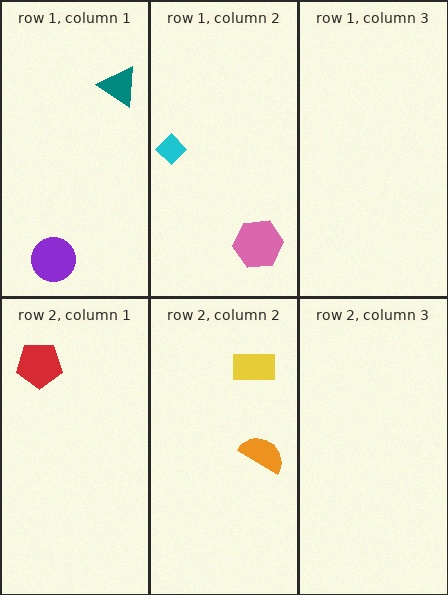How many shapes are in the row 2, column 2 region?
2.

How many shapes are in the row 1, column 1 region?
2.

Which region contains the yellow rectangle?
The row 2, column 2 region.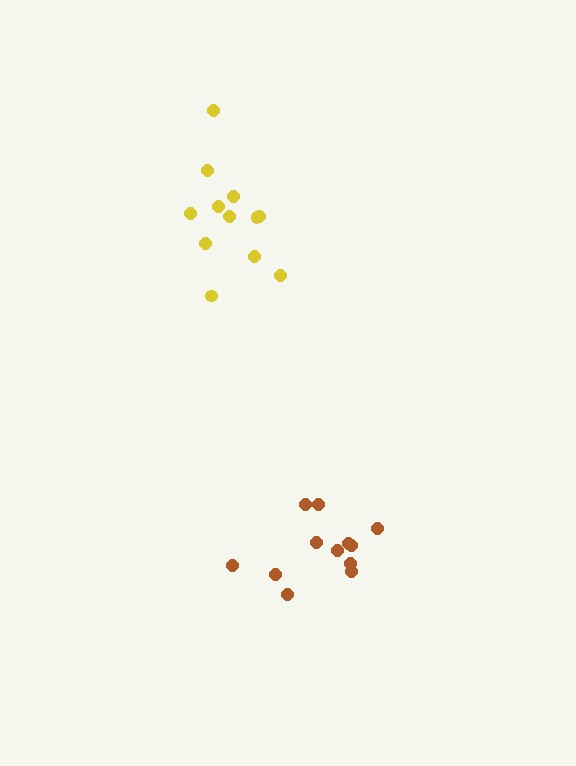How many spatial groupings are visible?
There are 2 spatial groupings.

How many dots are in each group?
Group 1: 12 dots, Group 2: 12 dots (24 total).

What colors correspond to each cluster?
The clusters are colored: brown, yellow.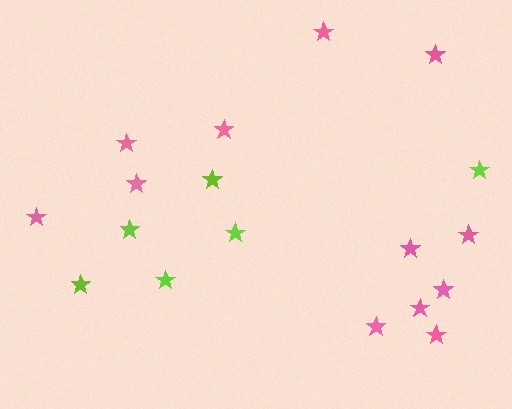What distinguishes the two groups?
There are 2 groups: one group of pink stars (12) and one group of lime stars (6).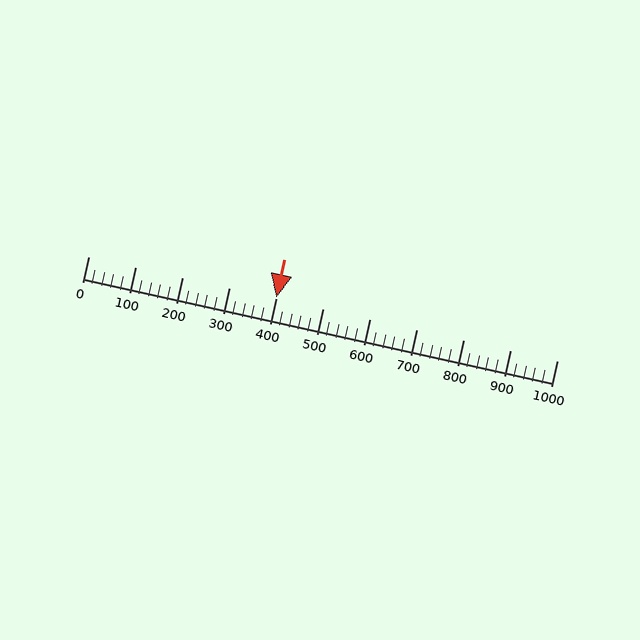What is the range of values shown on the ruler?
The ruler shows values from 0 to 1000.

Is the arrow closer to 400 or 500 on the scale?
The arrow is closer to 400.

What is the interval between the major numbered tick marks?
The major tick marks are spaced 100 units apart.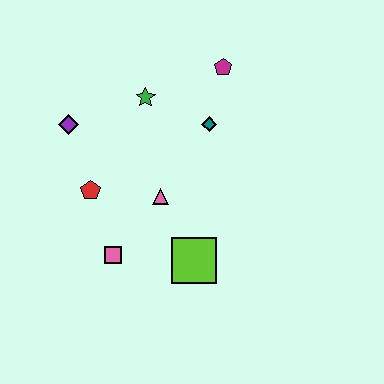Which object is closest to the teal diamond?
The magenta pentagon is closest to the teal diamond.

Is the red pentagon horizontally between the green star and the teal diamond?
No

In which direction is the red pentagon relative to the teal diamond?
The red pentagon is to the left of the teal diamond.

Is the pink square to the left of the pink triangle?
Yes